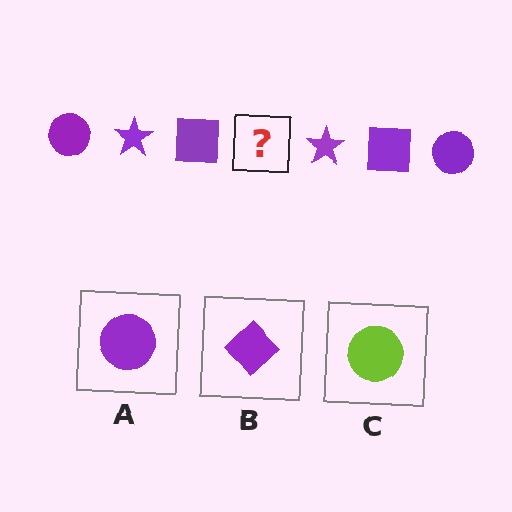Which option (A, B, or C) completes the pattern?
A.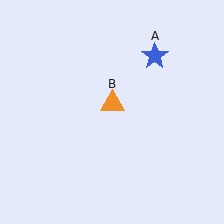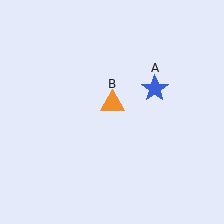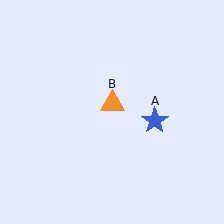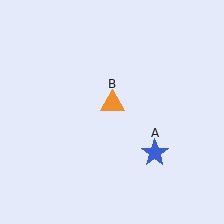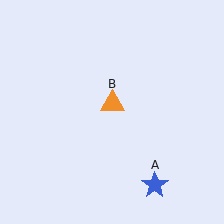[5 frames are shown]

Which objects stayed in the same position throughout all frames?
Orange triangle (object B) remained stationary.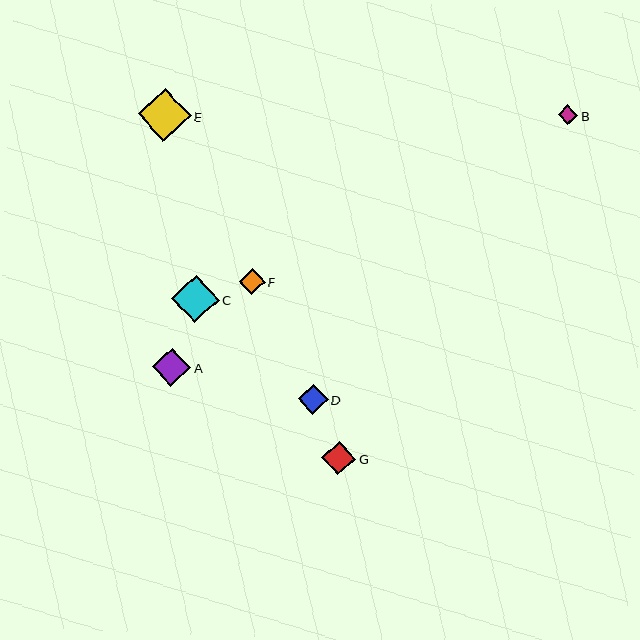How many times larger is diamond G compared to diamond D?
Diamond G is approximately 1.1 times the size of diamond D.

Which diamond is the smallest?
Diamond B is the smallest with a size of approximately 20 pixels.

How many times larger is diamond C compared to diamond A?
Diamond C is approximately 1.2 times the size of diamond A.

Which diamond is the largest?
Diamond E is the largest with a size of approximately 52 pixels.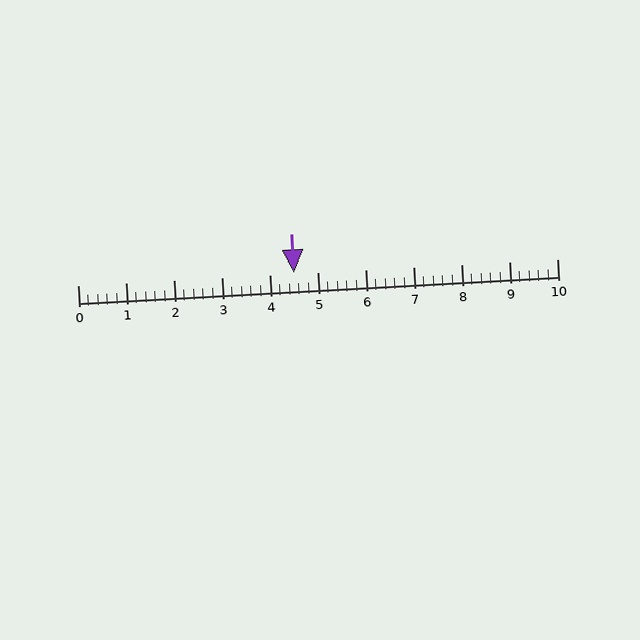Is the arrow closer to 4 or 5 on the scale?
The arrow is closer to 5.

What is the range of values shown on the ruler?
The ruler shows values from 0 to 10.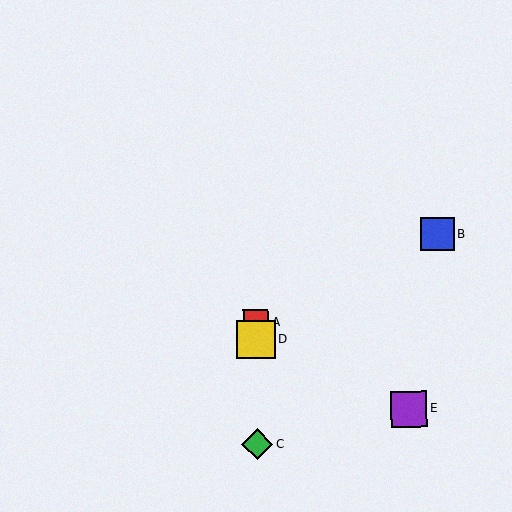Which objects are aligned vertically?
Objects A, C, D are aligned vertically.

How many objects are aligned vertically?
3 objects (A, C, D) are aligned vertically.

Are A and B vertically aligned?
No, A is at x≈256 and B is at x≈437.